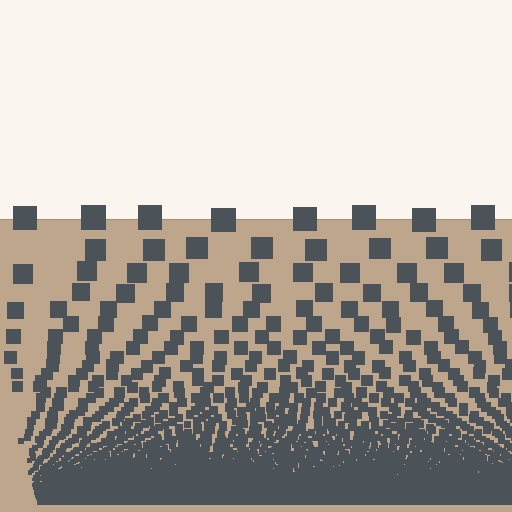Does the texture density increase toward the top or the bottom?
Density increases toward the bottom.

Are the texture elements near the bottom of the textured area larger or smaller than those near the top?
Smaller. The gradient is inverted — elements near the bottom are smaller and denser.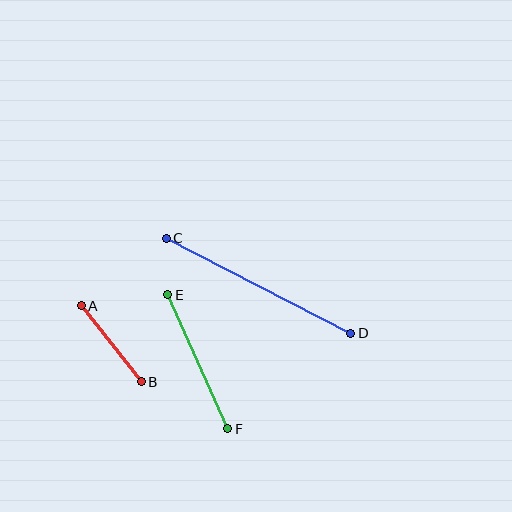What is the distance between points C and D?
The distance is approximately 208 pixels.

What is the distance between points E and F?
The distance is approximately 147 pixels.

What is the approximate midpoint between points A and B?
The midpoint is at approximately (111, 344) pixels.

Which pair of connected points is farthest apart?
Points C and D are farthest apart.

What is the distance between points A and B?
The distance is approximately 97 pixels.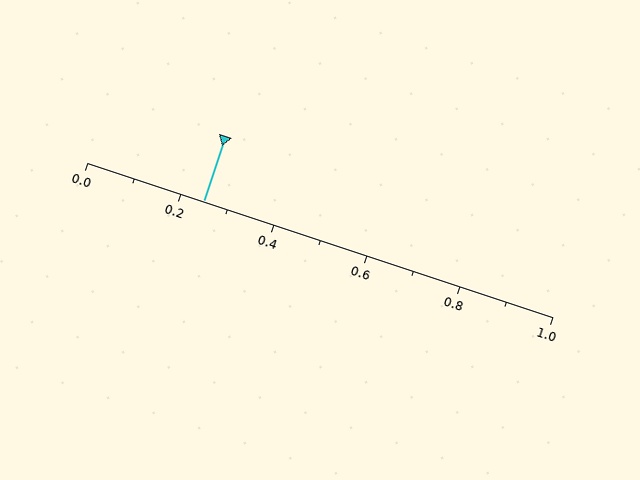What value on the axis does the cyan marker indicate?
The marker indicates approximately 0.25.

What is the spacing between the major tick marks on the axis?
The major ticks are spaced 0.2 apart.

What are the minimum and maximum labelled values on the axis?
The axis runs from 0.0 to 1.0.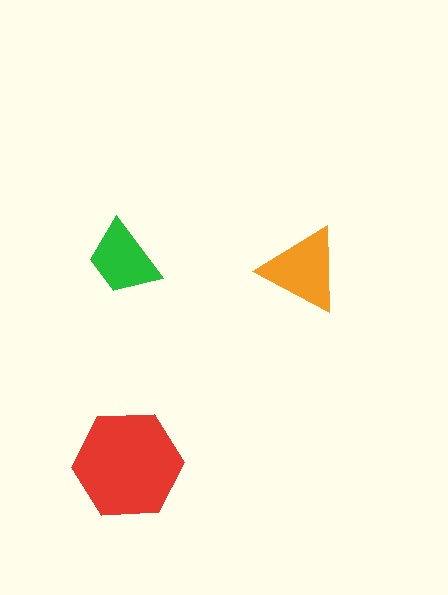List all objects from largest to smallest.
The red hexagon, the orange triangle, the green trapezoid.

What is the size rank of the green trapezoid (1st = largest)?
3rd.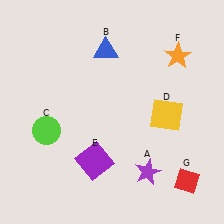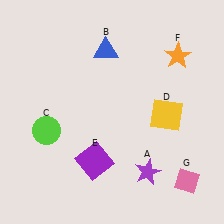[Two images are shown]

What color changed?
The diamond (G) changed from red in Image 1 to pink in Image 2.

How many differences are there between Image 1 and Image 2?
There is 1 difference between the two images.